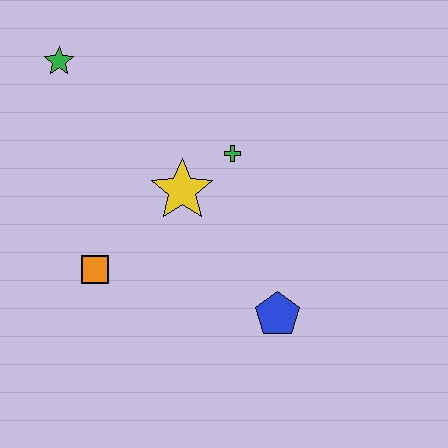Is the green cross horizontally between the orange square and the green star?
No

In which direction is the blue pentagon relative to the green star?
The blue pentagon is below the green star.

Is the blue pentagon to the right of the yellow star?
Yes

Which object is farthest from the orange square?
The green star is farthest from the orange square.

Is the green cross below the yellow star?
No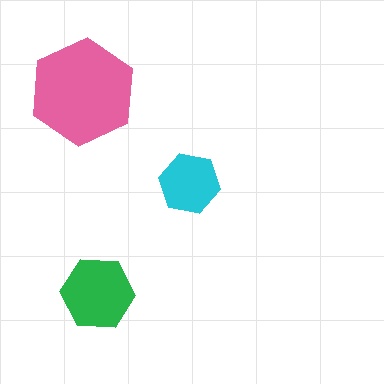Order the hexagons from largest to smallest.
the pink one, the green one, the cyan one.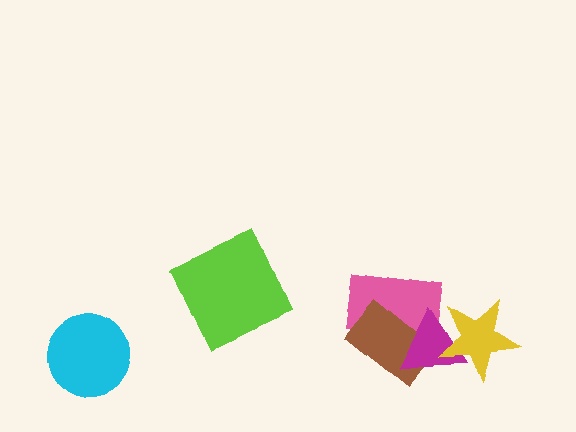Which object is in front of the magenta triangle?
The yellow star is in front of the magenta triangle.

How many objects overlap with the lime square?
0 objects overlap with the lime square.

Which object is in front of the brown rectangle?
The magenta triangle is in front of the brown rectangle.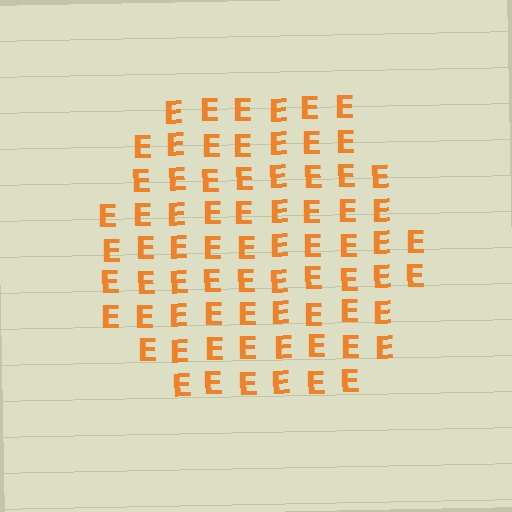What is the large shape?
The large shape is a hexagon.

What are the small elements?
The small elements are letter E's.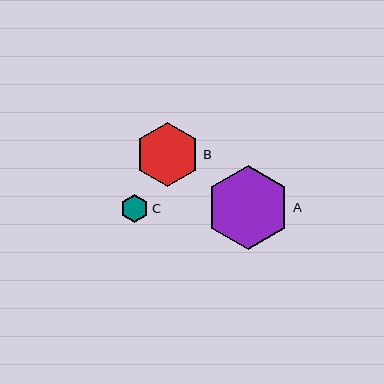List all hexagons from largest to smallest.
From largest to smallest: A, B, C.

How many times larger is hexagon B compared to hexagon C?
Hexagon B is approximately 2.3 times the size of hexagon C.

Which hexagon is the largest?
Hexagon A is the largest with a size of approximately 84 pixels.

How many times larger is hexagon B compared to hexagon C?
Hexagon B is approximately 2.3 times the size of hexagon C.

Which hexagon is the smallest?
Hexagon C is the smallest with a size of approximately 28 pixels.